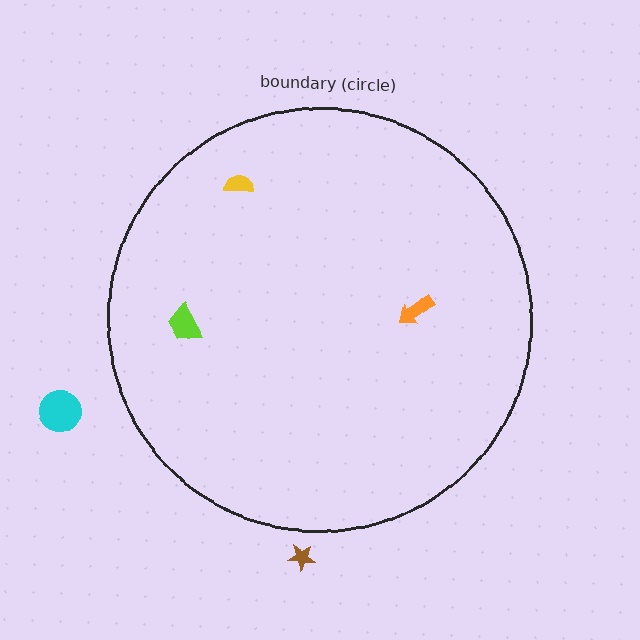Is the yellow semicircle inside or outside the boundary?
Inside.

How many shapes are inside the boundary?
3 inside, 2 outside.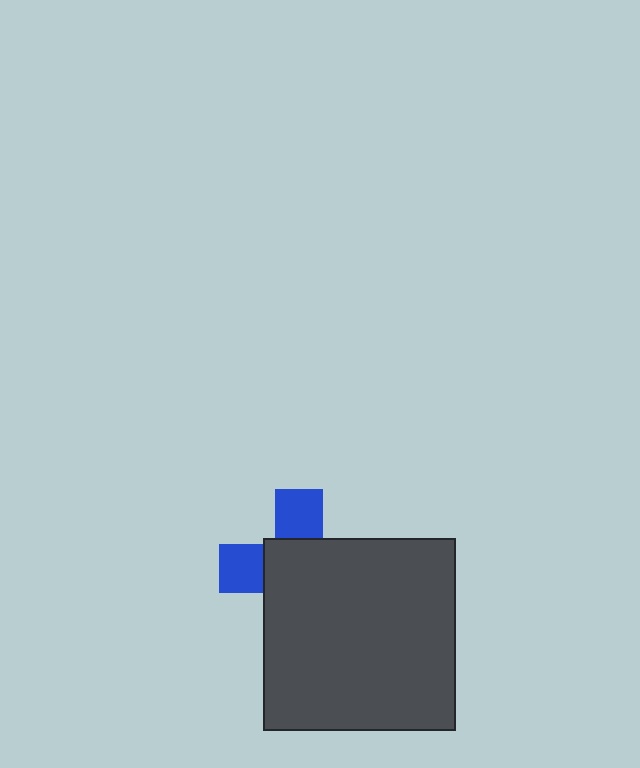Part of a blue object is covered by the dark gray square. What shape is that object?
It is a cross.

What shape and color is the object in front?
The object in front is a dark gray square.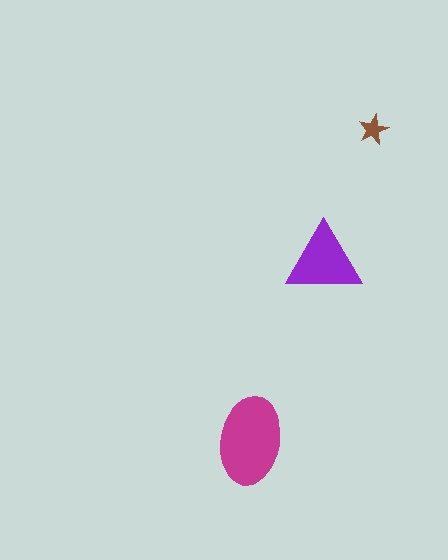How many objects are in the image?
There are 3 objects in the image.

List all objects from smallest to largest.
The brown star, the purple triangle, the magenta ellipse.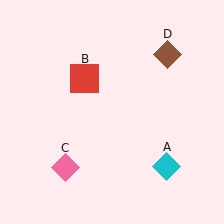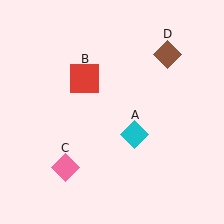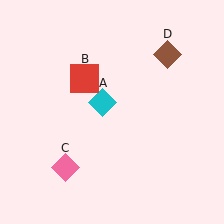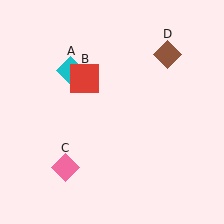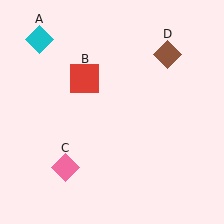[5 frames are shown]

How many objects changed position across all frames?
1 object changed position: cyan diamond (object A).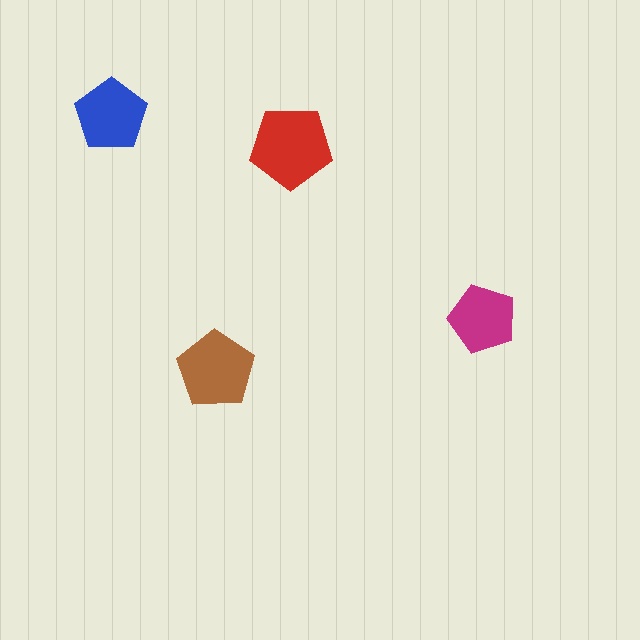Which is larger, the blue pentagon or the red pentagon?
The red one.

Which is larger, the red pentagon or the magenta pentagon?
The red one.